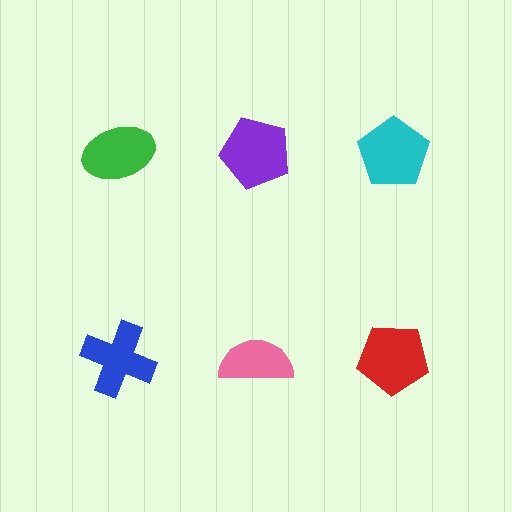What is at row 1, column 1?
A green ellipse.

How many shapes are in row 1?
3 shapes.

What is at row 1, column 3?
A cyan pentagon.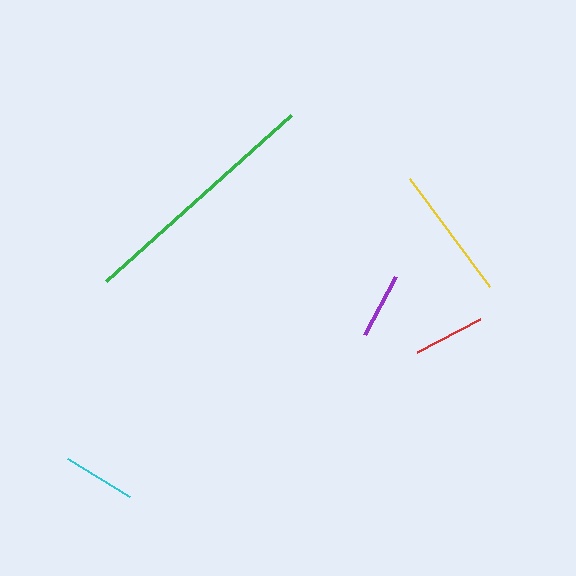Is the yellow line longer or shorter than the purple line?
The yellow line is longer than the purple line.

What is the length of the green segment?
The green segment is approximately 249 pixels long.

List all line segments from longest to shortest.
From longest to shortest: green, yellow, cyan, red, purple.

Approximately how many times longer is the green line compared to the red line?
The green line is approximately 3.5 times the length of the red line.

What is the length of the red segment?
The red segment is approximately 71 pixels long.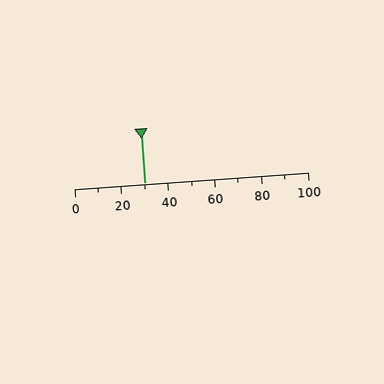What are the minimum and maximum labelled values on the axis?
The axis runs from 0 to 100.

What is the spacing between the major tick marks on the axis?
The major ticks are spaced 20 apart.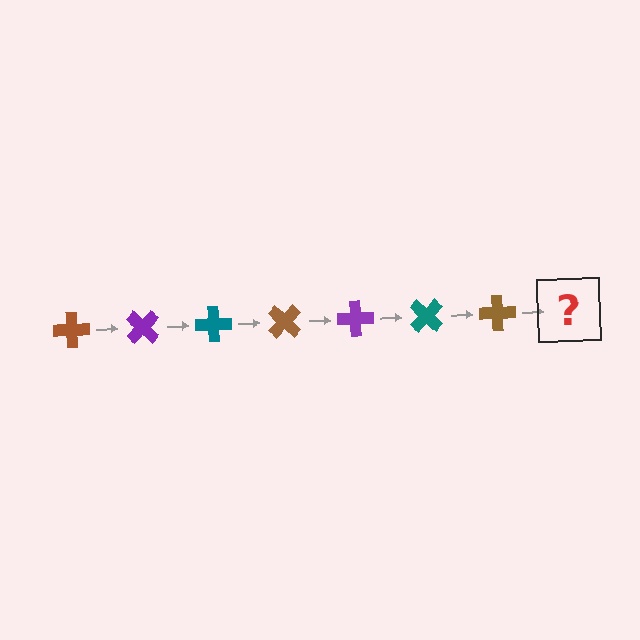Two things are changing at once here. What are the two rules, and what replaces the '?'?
The two rules are that it rotates 45 degrees each step and the color cycles through brown, purple, and teal. The '?' should be a purple cross, rotated 315 degrees from the start.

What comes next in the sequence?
The next element should be a purple cross, rotated 315 degrees from the start.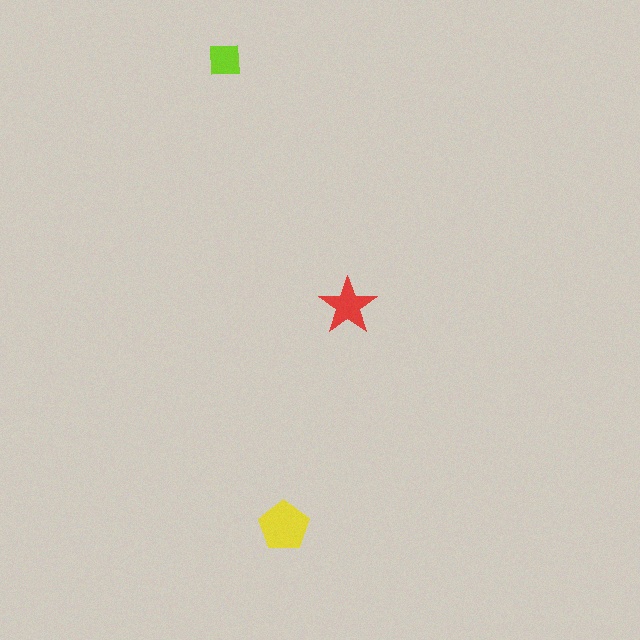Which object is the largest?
The yellow pentagon.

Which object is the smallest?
The lime square.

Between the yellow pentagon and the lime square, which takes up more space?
The yellow pentagon.